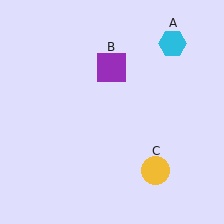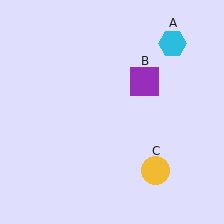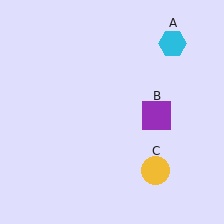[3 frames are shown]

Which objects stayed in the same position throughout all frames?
Cyan hexagon (object A) and yellow circle (object C) remained stationary.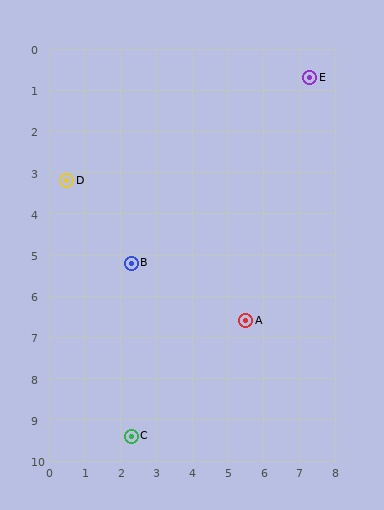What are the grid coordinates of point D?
Point D is at approximately (0.5, 3.2).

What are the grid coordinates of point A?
Point A is at approximately (5.5, 6.6).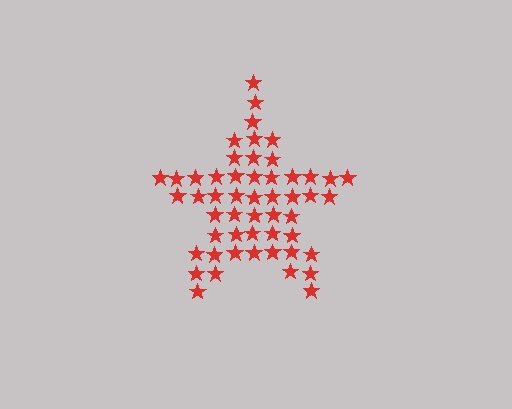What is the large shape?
The large shape is a star.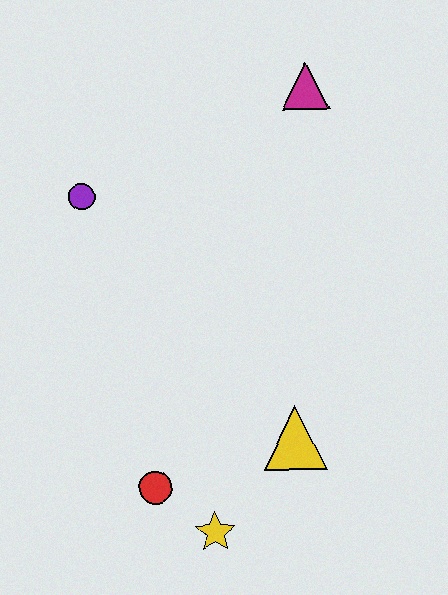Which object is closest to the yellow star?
The red circle is closest to the yellow star.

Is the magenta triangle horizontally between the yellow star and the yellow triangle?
No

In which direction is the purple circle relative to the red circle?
The purple circle is above the red circle.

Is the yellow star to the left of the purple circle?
No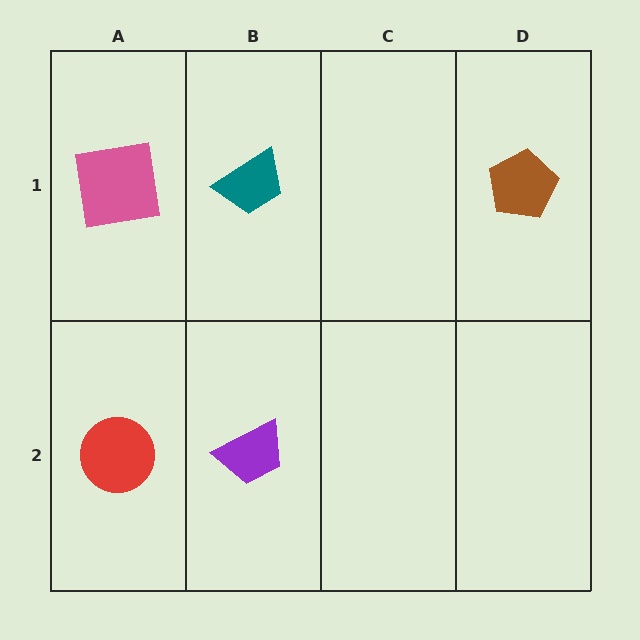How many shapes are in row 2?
2 shapes.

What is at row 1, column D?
A brown pentagon.